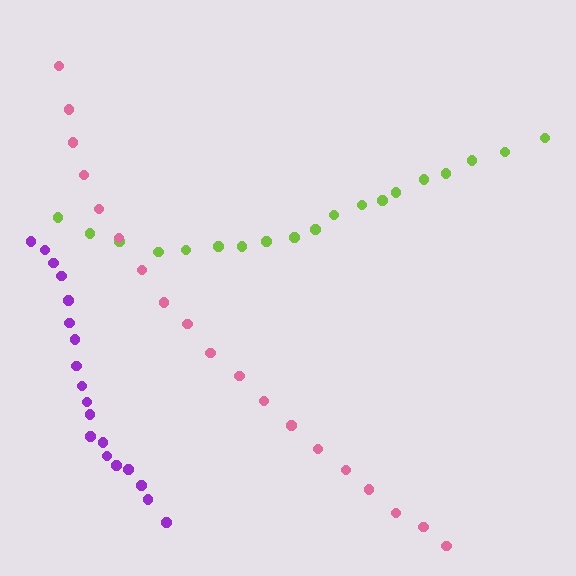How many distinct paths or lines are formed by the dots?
There are 3 distinct paths.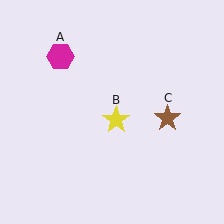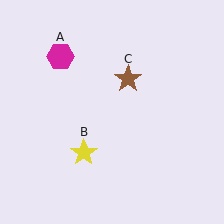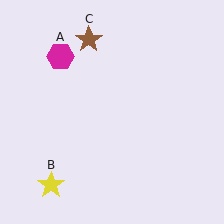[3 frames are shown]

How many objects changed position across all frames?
2 objects changed position: yellow star (object B), brown star (object C).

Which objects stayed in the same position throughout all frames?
Magenta hexagon (object A) remained stationary.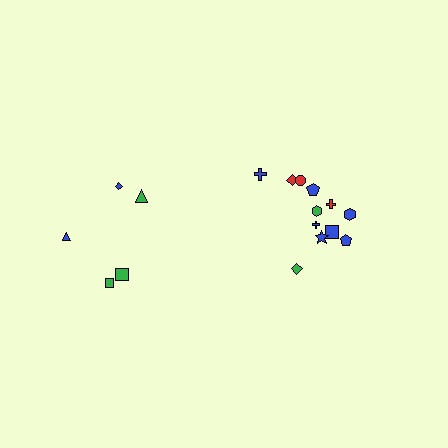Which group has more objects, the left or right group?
The right group.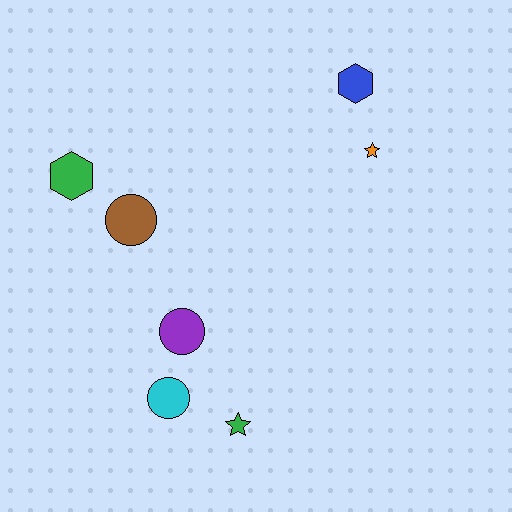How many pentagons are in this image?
There are no pentagons.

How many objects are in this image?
There are 7 objects.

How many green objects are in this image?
There are 2 green objects.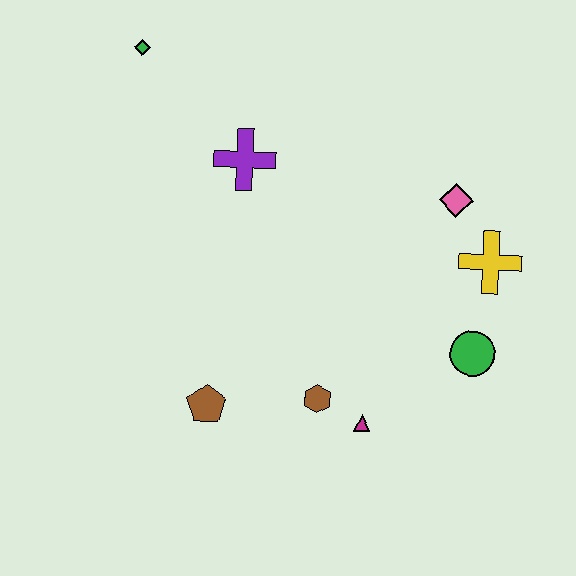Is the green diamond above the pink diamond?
Yes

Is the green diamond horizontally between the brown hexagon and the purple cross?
No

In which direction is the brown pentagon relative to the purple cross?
The brown pentagon is below the purple cross.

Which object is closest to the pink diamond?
The yellow cross is closest to the pink diamond.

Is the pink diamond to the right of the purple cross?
Yes